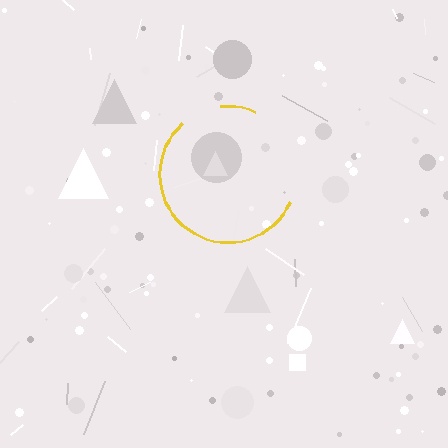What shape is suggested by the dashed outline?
The dashed outline suggests a circle.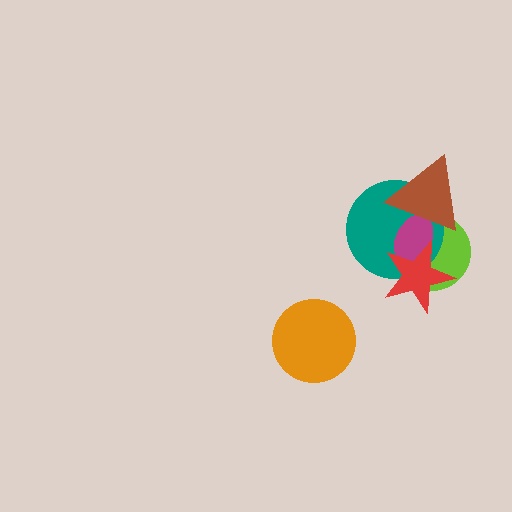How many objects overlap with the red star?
3 objects overlap with the red star.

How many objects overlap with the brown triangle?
3 objects overlap with the brown triangle.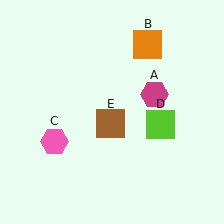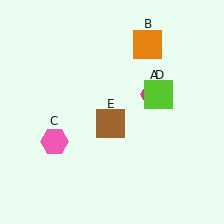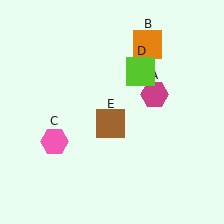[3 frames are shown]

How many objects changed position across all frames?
1 object changed position: lime square (object D).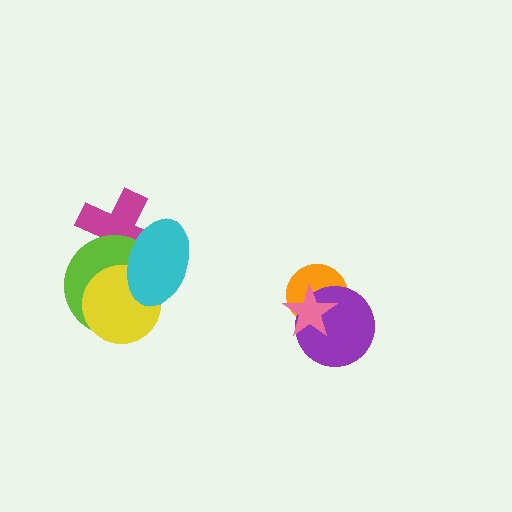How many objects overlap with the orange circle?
2 objects overlap with the orange circle.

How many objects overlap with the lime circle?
3 objects overlap with the lime circle.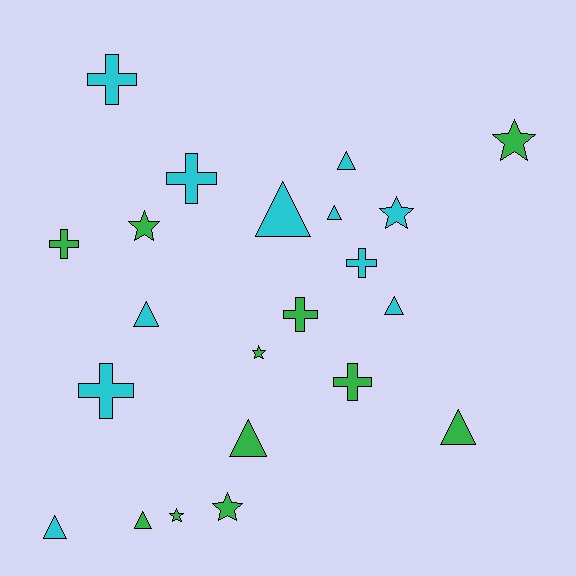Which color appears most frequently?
Green, with 11 objects.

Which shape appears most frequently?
Triangle, with 9 objects.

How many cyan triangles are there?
There are 6 cyan triangles.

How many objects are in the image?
There are 22 objects.